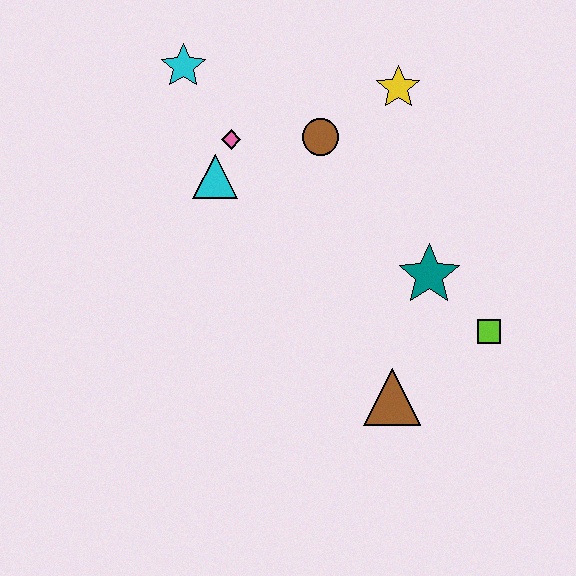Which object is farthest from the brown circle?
The brown triangle is farthest from the brown circle.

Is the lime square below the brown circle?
Yes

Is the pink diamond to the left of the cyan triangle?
No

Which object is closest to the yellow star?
The brown circle is closest to the yellow star.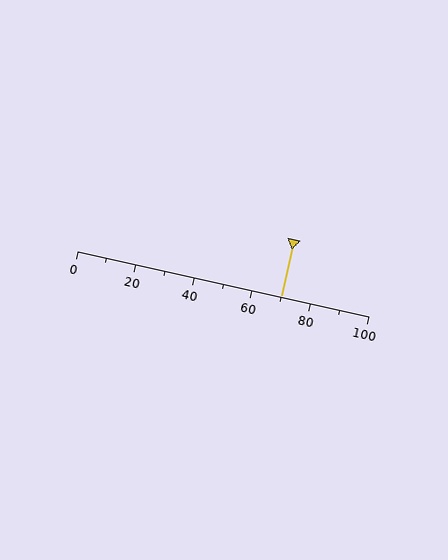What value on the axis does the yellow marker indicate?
The marker indicates approximately 70.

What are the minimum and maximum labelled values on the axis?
The axis runs from 0 to 100.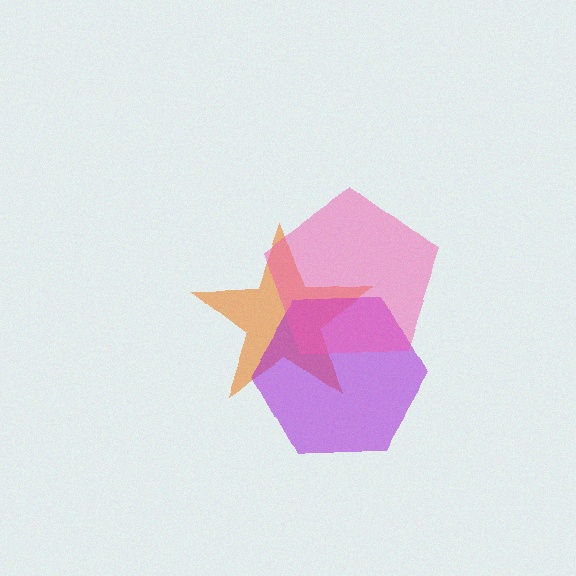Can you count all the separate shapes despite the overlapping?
Yes, there are 3 separate shapes.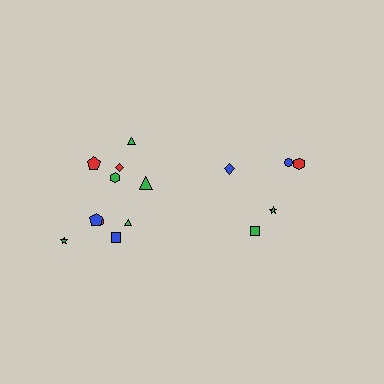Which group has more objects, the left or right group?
The left group.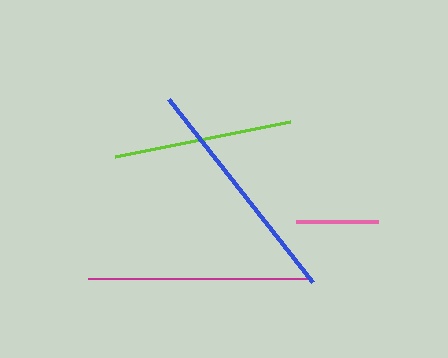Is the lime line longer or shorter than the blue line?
The blue line is longer than the lime line.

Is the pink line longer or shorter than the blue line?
The blue line is longer than the pink line.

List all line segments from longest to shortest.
From longest to shortest: blue, magenta, lime, pink.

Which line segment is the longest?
The blue line is the longest at approximately 232 pixels.